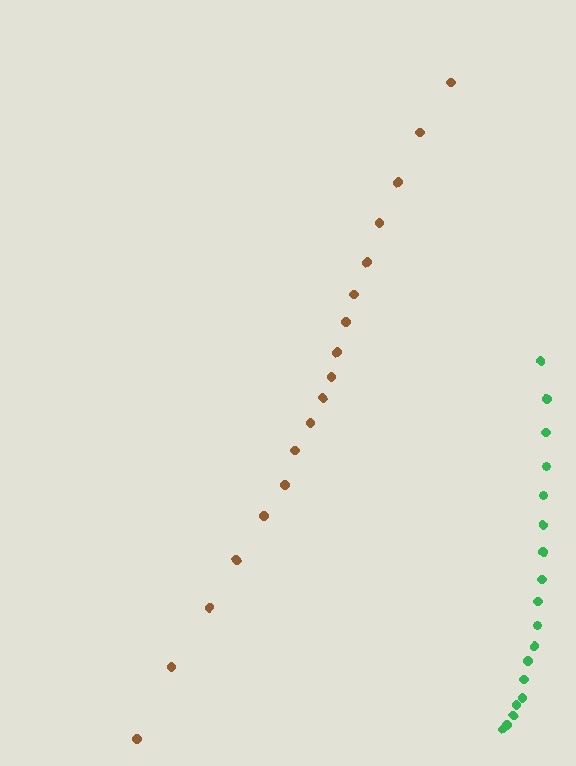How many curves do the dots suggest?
There are 2 distinct paths.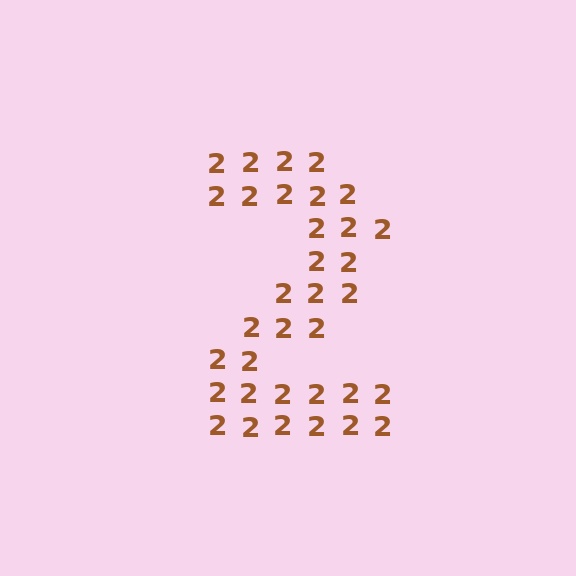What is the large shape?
The large shape is the digit 2.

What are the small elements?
The small elements are digit 2's.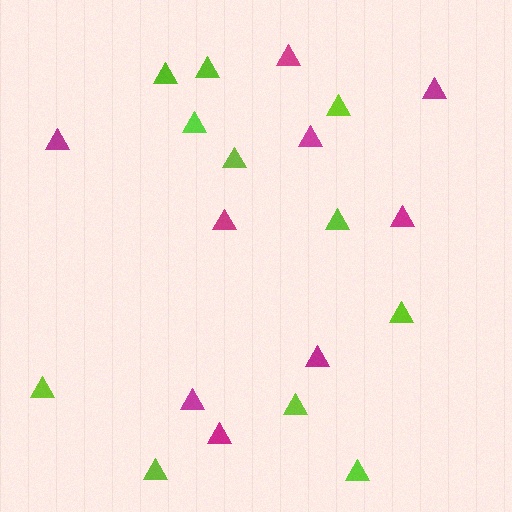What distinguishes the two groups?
There are 2 groups: one group of magenta triangles (9) and one group of lime triangles (11).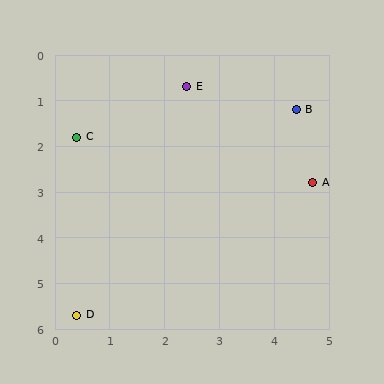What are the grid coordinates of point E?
Point E is at approximately (2.4, 0.7).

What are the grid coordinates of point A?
Point A is at approximately (4.7, 2.8).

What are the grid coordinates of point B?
Point B is at approximately (4.4, 1.2).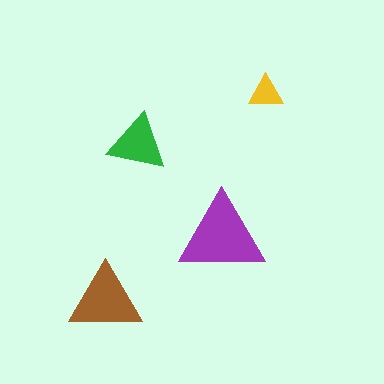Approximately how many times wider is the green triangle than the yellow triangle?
About 1.5 times wider.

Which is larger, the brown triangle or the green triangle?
The brown one.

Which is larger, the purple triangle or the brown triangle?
The purple one.